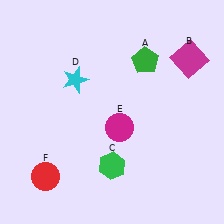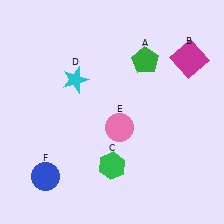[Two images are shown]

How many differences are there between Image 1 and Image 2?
There are 2 differences between the two images.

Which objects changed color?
E changed from magenta to pink. F changed from red to blue.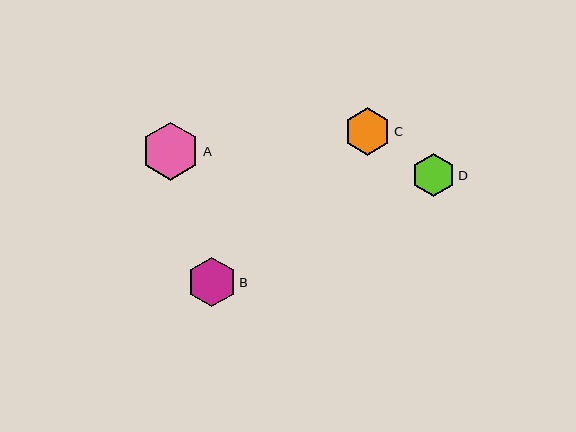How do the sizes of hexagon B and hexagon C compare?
Hexagon B and hexagon C are approximately the same size.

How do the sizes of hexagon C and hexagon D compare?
Hexagon C and hexagon D are approximately the same size.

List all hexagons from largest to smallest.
From largest to smallest: A, B, C, D.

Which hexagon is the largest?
Hexagon A is the largest with a size of approximately 58 pixels.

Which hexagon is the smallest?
Hexagon D is the smallest with a size of approximately 44 pixels.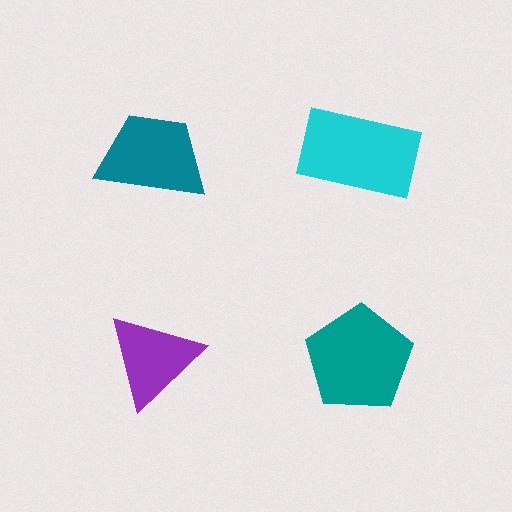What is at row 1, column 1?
A teal trapezoid.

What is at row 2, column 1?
A purple triangle.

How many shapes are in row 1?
2 shapes.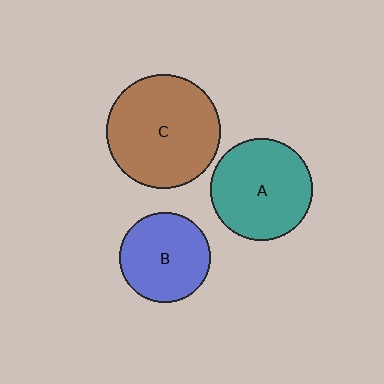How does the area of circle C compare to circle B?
Approximately 1.6 times.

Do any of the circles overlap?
No, none of the circles overlap.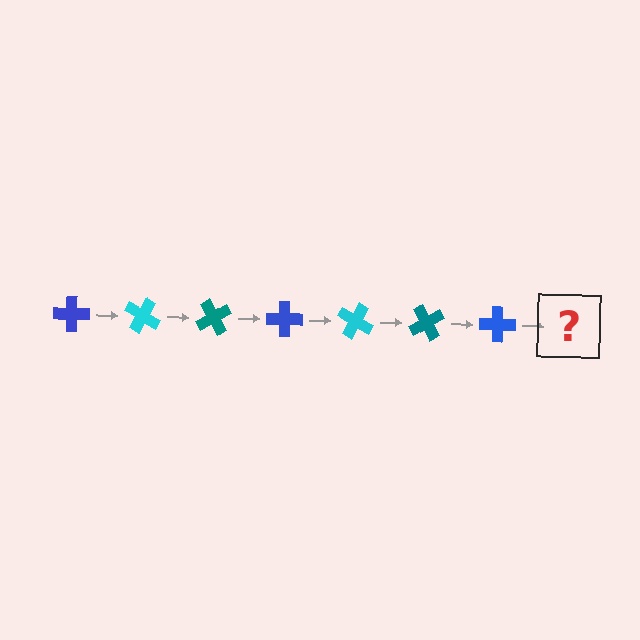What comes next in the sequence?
The next element should be a cyan cross, rotated 210 degrees from the start.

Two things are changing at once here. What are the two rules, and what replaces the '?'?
The two rules are that it rotates 30 degrees each step and the color cycles through blue, cyan, and teal. The '?' should be a cyan cross, rotated 210 degrees from the start.